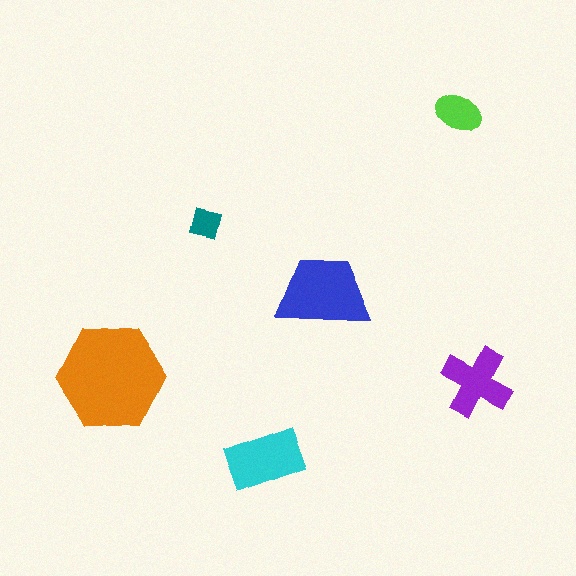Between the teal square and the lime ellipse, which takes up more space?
The lime ellipse.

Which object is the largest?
The orange hexagon.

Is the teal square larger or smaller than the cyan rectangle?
Smaller.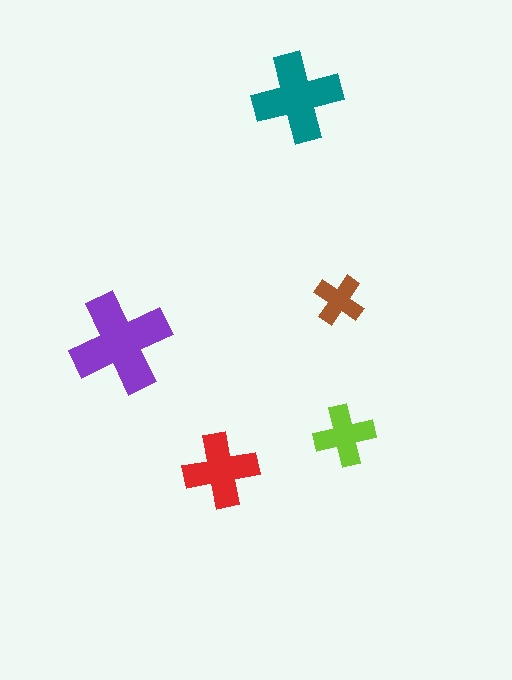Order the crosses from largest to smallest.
the purple one, the teal one, the red one, the lime one, the brown one.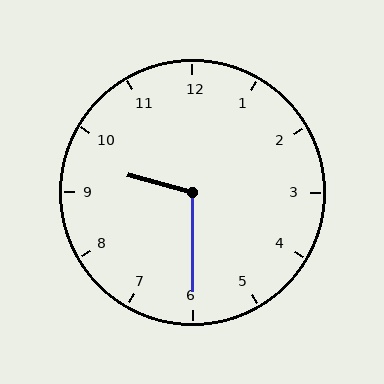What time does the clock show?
9:30.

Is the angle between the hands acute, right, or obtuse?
It is obtuse.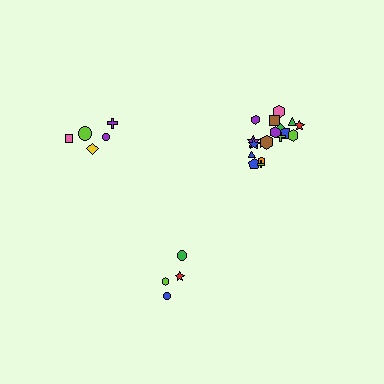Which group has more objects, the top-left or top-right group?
The top-right group.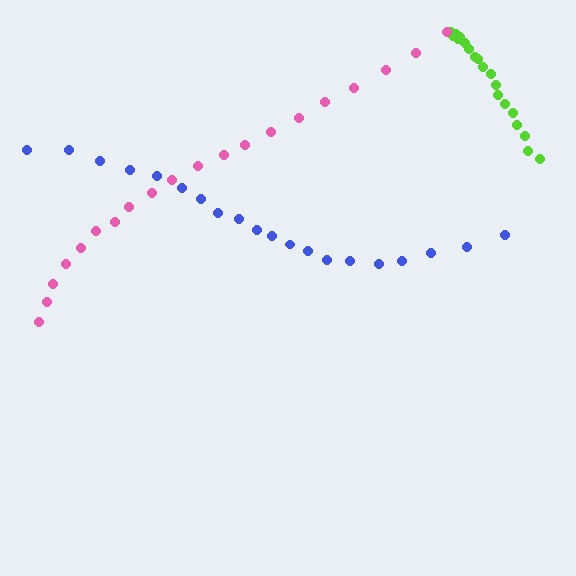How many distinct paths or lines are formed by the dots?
There are 3 distinct paths.